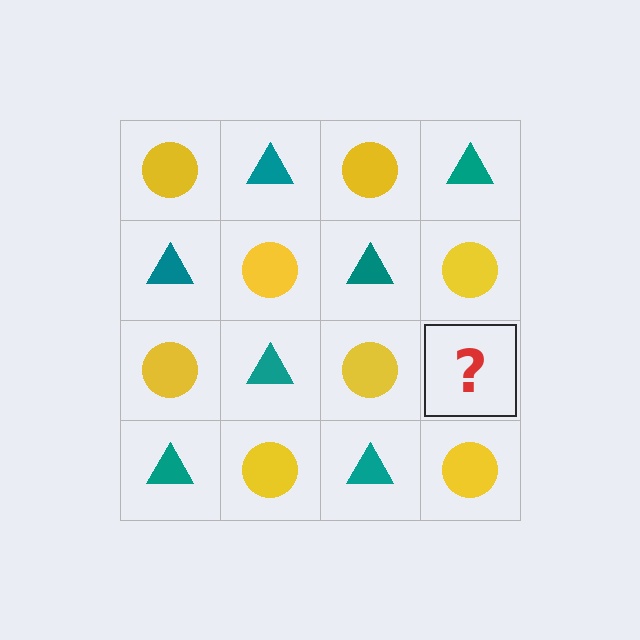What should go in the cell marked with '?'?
The missing cell should contain a teal triangle.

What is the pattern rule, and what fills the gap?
The rule is that it alternates yellow circle and teal triangle in a checkerboard pattern. The gap should be filled with a teal triangle.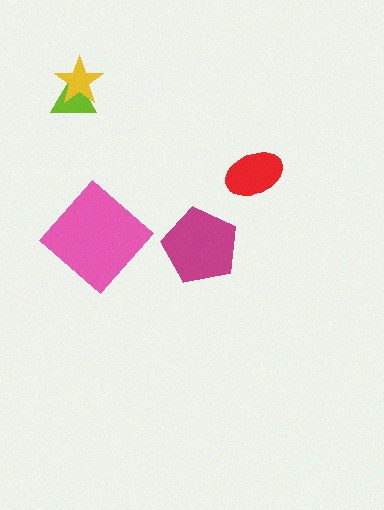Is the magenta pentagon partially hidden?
No, no other shape covers it.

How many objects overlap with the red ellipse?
0 objects overlap with the red ellipse.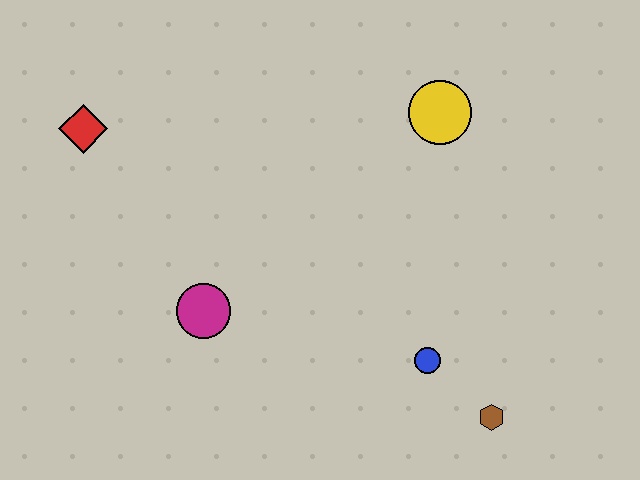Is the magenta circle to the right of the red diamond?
Yes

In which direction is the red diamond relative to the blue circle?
The red diamond is to the left of the blue circle.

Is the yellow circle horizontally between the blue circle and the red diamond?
No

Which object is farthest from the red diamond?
The brown hexagon is farthest from the red diamond.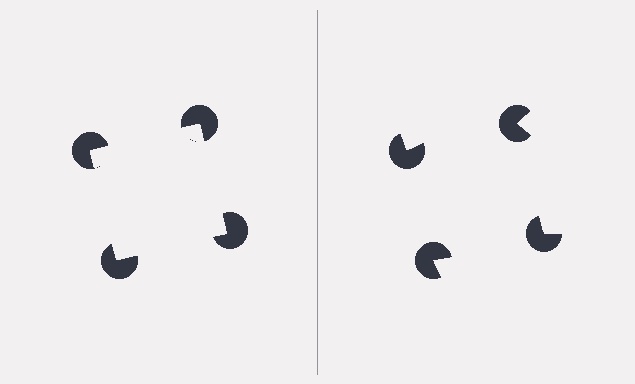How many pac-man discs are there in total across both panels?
8 — 4 on each side.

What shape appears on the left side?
An illusory square.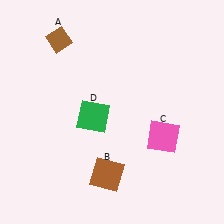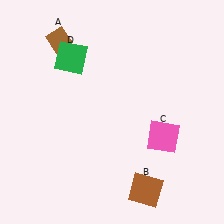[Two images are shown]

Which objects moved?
The objects that moved are: the brown square (B), the green square (D).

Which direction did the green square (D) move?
The green square (D) moved up.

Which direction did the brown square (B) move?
The brown square (B) moved right.